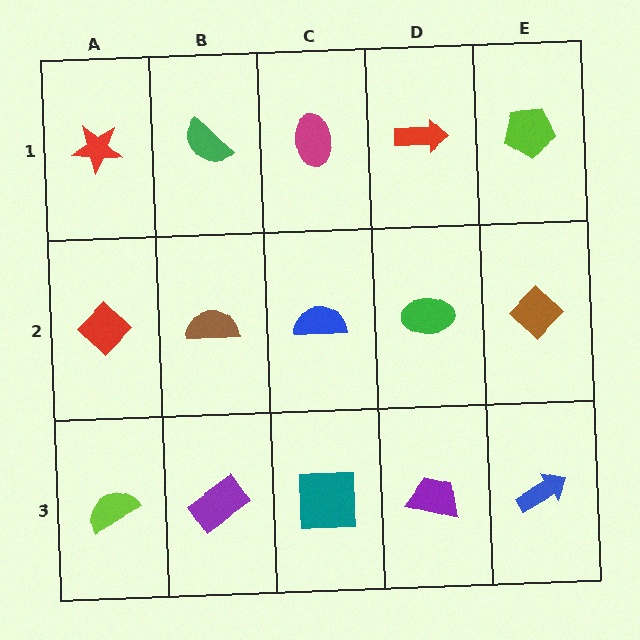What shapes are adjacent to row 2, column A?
A red star (row 1, column A), a lime semicircle (row 3, column A), a brown semicircle (row 2, column B).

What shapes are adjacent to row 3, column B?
A brown semicircle (row 2, column B), a lime semicircle (row 3, column A), a teal square (row 3, column C).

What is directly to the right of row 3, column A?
A purple rectangle.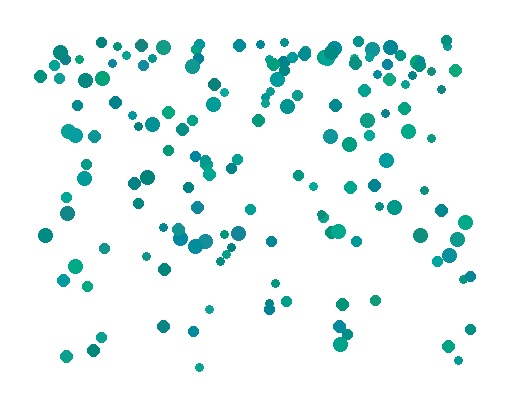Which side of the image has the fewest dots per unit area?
The bottom.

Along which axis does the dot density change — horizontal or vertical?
Vertical.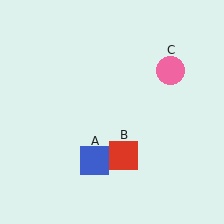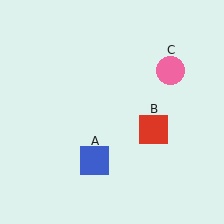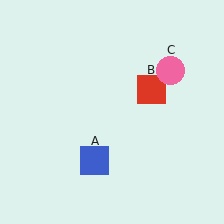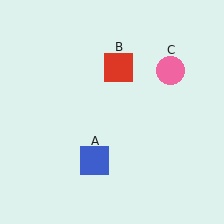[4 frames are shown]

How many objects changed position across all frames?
1 object changed position: red square (object B).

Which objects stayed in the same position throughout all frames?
Blue square (object A) and pink circle (object C) remained stationary.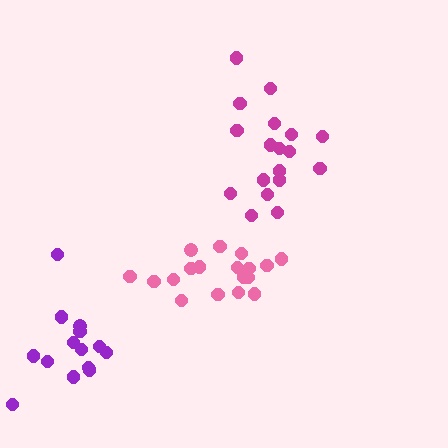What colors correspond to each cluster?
The clusters are colored: pink, magenta, purple.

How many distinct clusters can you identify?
There are 3 distinct clusters.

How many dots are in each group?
Group 1: 18 dots, Group 2: 18 dots, Group 3: 14 dots (50 total).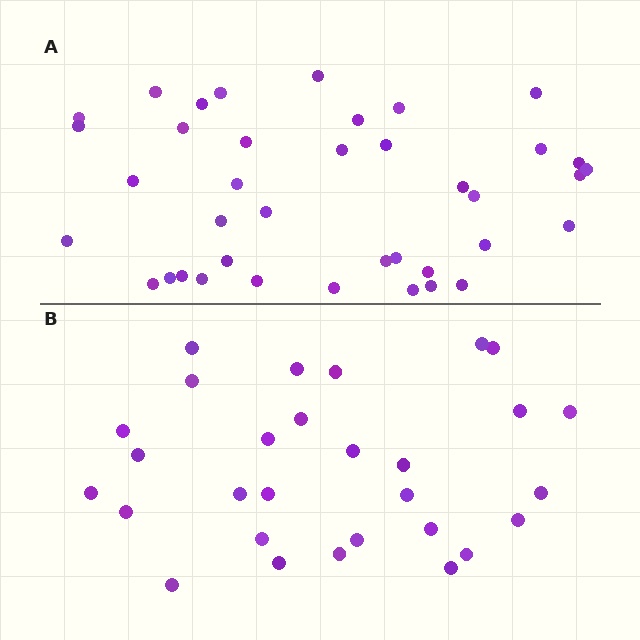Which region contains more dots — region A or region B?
Region A (the top region) has more dots.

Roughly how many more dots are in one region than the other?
Region A has roughly 10 or so more dots than region B.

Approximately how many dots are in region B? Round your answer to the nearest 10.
About 30 dots. (The exact count is 29, which rounds to 30.)